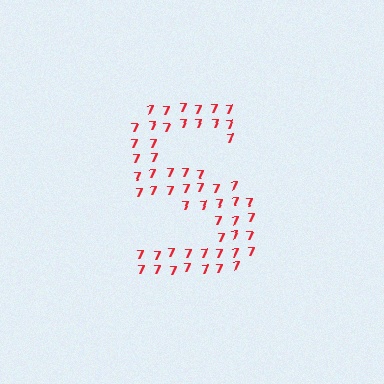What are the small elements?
The small elements are digit 7's.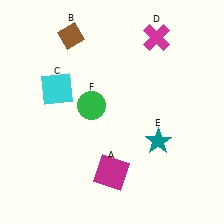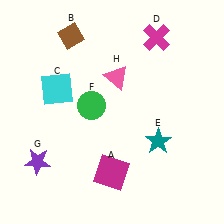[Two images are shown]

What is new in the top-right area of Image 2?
A pink triangle (H) was added in the top-right area of Image 2.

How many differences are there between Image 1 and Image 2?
There are 2 differences between the two images.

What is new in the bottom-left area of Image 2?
A purple star (G) was added in the bottom-left area of Image 2.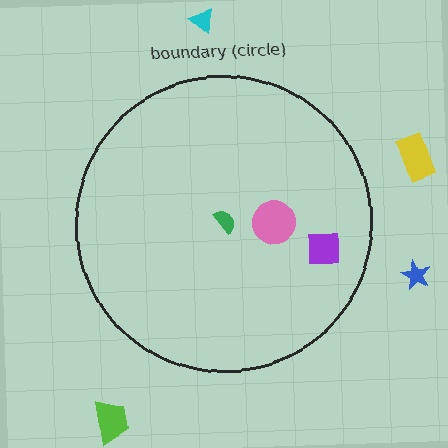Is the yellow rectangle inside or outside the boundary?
Outside.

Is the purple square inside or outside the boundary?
Inside.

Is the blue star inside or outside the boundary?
Outside.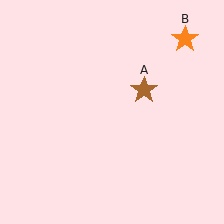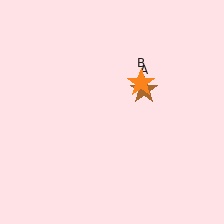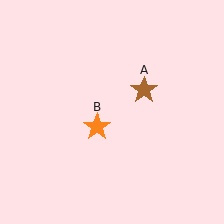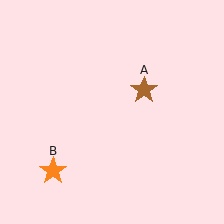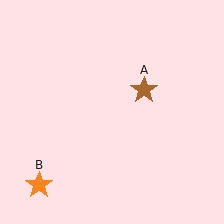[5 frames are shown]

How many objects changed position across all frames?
1 object changed position: orange star (object B).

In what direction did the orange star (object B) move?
The orange star (object B) moved down and to the left.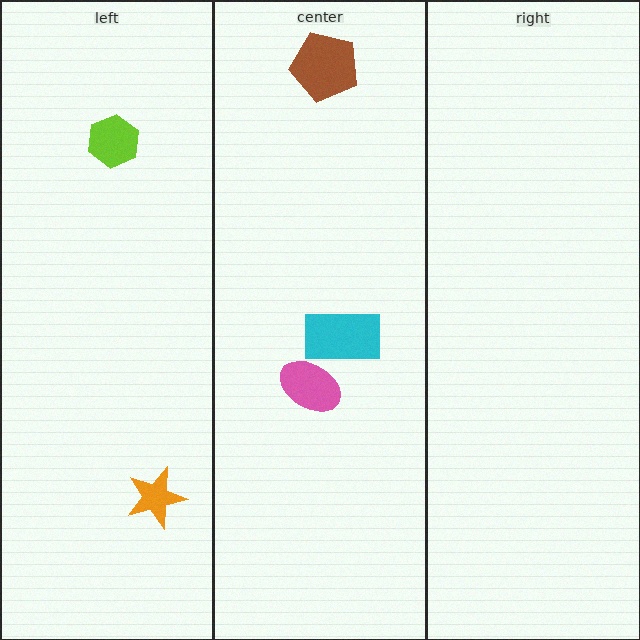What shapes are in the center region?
The pink ellipse, the brown pentagon, the cyan rectangle.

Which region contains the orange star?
The left region.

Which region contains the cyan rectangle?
The center region.